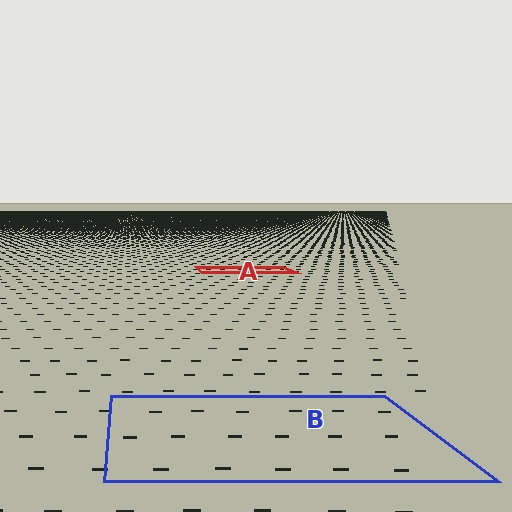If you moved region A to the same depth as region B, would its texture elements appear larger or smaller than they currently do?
They would appear larger. At a closer depth, the same texture elements are projected at a bigger on-screen size.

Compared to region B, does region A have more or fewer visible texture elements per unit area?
Region A has more texture elements per unit area — they are packed more densely because it is farther away.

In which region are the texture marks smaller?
The texture marks are smaller in region A, because it is farther away.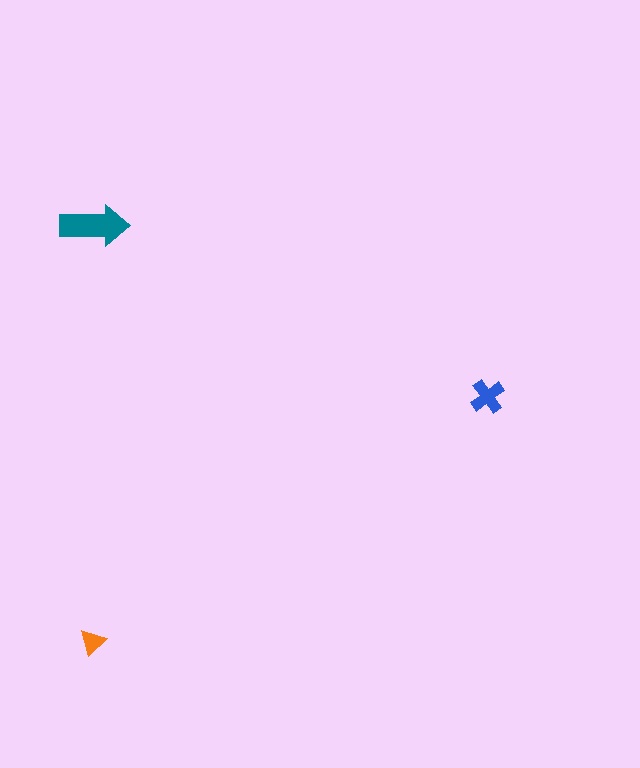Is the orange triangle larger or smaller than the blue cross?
Smaller.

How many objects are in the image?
There are 3 objects in the image.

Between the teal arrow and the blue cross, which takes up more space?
The teal arrow.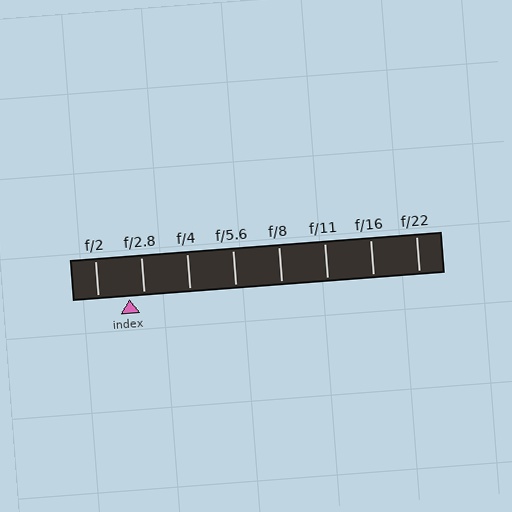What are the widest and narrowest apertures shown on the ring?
The widest aperture shown is f/2 and the narrowest is f/22.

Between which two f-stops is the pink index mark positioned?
The index mark is between f/2 and f/2.8.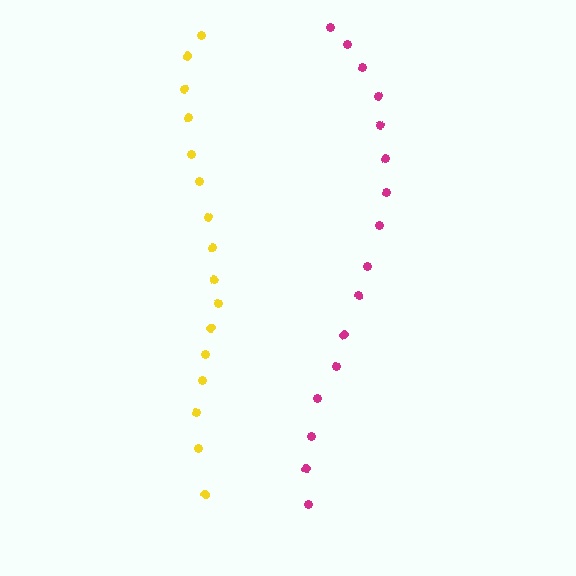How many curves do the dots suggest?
There are 2 distinct paths.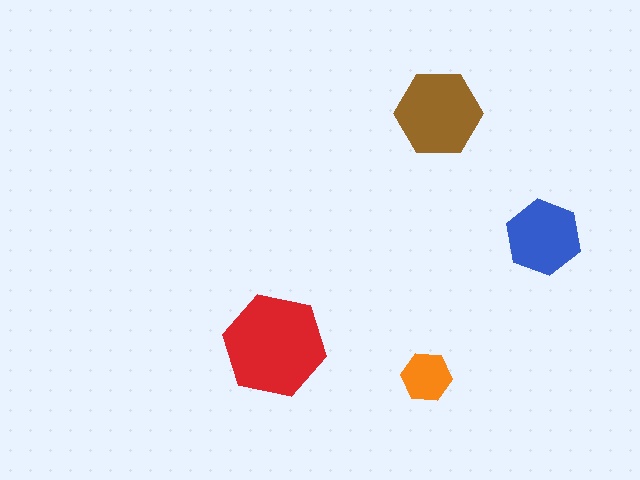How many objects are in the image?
There are 4 objects in the image.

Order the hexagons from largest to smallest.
the red one, the brown one, the blue one, the orange one.